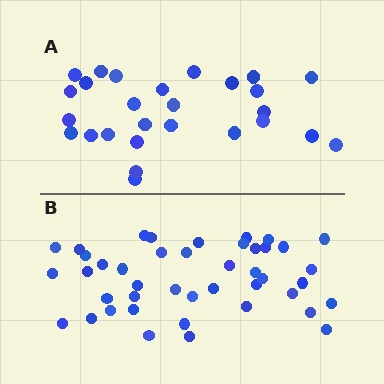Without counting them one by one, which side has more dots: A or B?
Region B (the bottom region) has more dots.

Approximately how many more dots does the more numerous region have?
Region B has approximately 15 more dots than region A.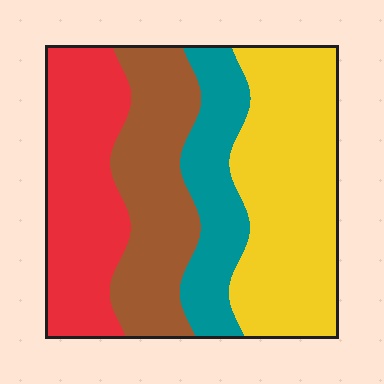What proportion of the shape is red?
Red covers around 25% of the shape.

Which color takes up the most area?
Yellow, at roughly 35%.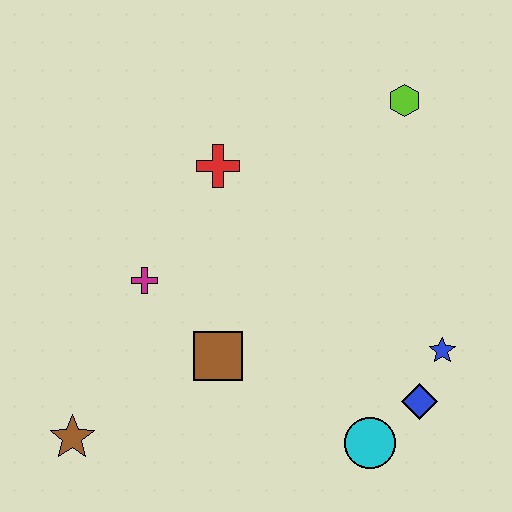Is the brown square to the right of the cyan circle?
No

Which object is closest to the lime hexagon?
The red cross is closest to the lime hexagon.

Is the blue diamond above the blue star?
No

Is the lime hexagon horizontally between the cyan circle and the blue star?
Yes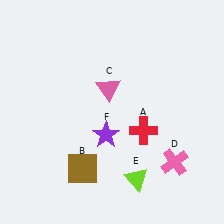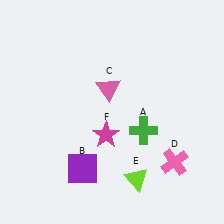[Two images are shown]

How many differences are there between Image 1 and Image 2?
There are 3 differences between the two images.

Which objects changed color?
A changed from red to green. B changed from brown to purple. F changed from purple to magenta.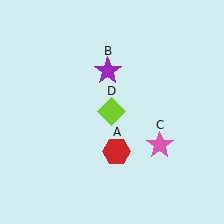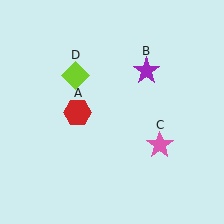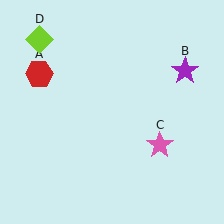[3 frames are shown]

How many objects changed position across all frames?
3 objects changed position: red hexagon (object A), purple star (object B), lime diamond (object D).